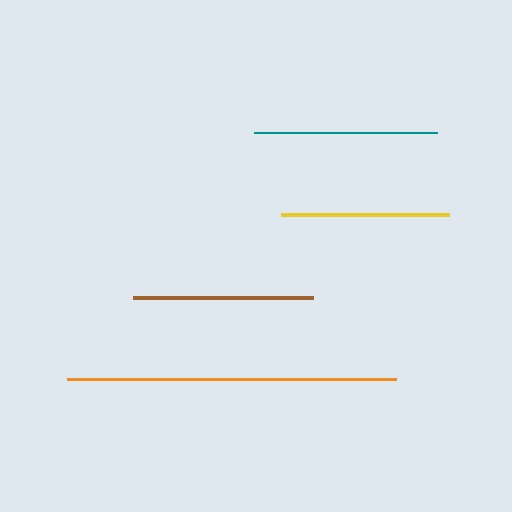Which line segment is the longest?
The orange line is the longest at approximately 329 pixels.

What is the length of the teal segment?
The teal segment is approximately 183 pixels long.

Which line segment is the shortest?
The yellow line is the shortest at approximately 168 pixels.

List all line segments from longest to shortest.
From longest to shortest: orange, teal, brown, yellow.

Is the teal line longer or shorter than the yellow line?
The teal line is longer than the yellow line.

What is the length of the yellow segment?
The yellow segment is approximately 168 pixels long.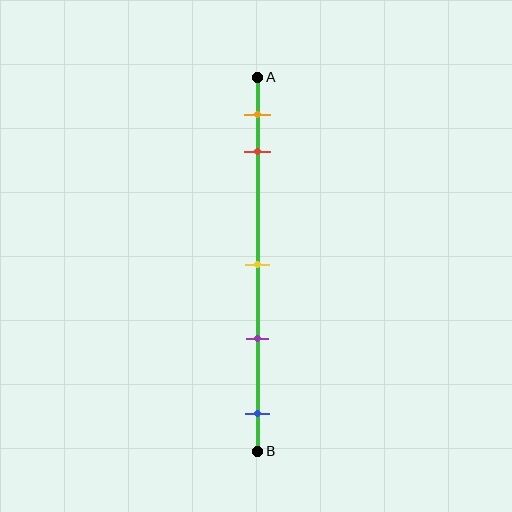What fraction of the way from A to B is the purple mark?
The purple mark is approximately 70% (0.7) of the way from A to B.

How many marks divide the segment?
There are 5 marks dividing the segment.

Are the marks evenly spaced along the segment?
No, the marks are not evenly spaced.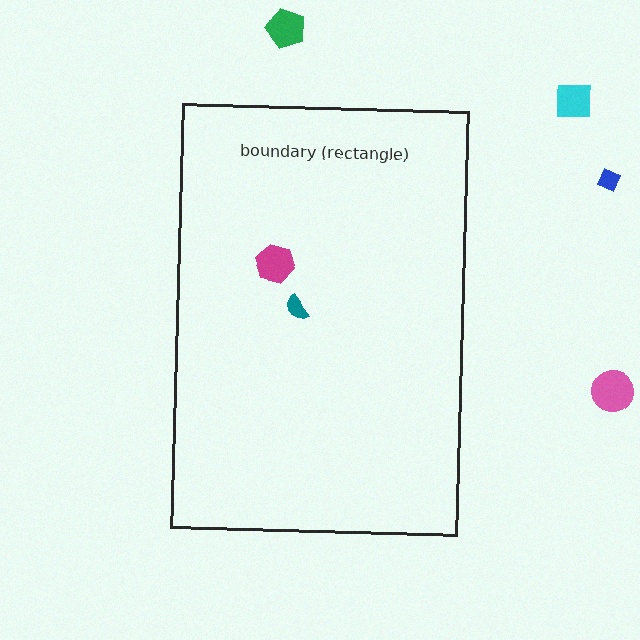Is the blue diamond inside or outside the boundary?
Outside.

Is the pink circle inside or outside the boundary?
Outside.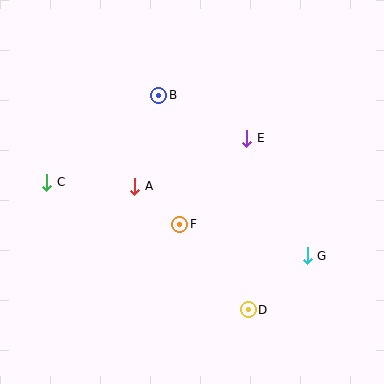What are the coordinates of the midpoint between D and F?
The midpoint between D and F is at (214, 267).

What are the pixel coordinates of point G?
Point G is at (307, 256).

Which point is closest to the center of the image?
Point F at (180, 224) is closest to the center.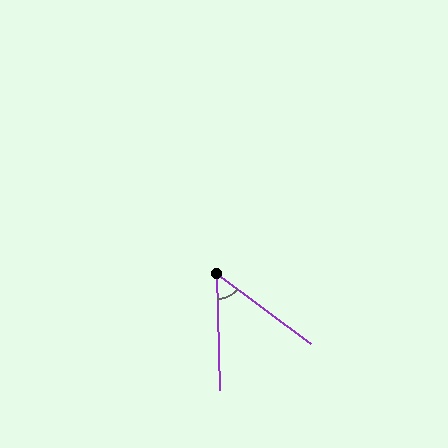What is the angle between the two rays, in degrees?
Approximately 52 degrees.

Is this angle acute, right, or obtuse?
It is acute.